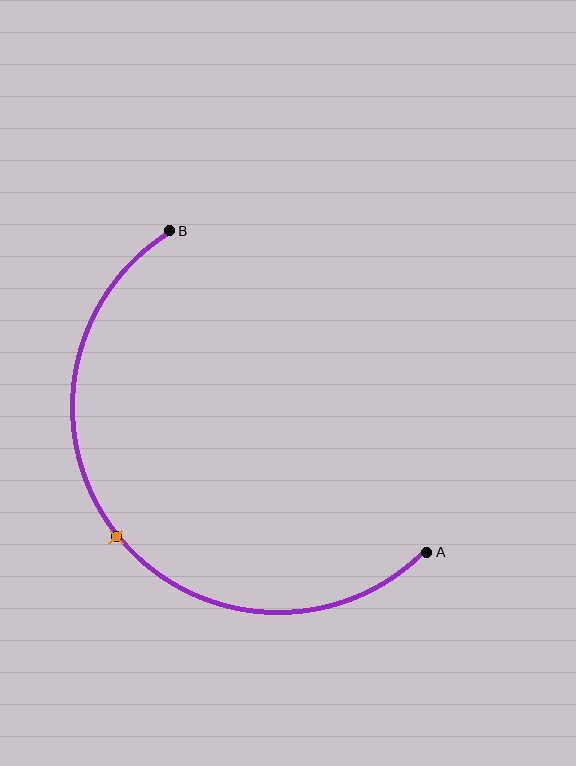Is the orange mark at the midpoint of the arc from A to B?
Yes. The orange mark lies on the arc at equal arc-length from both A and B — it is the arc midpoint.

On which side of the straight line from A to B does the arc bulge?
The arc bulges below and to the left of the straight line connecting A and B.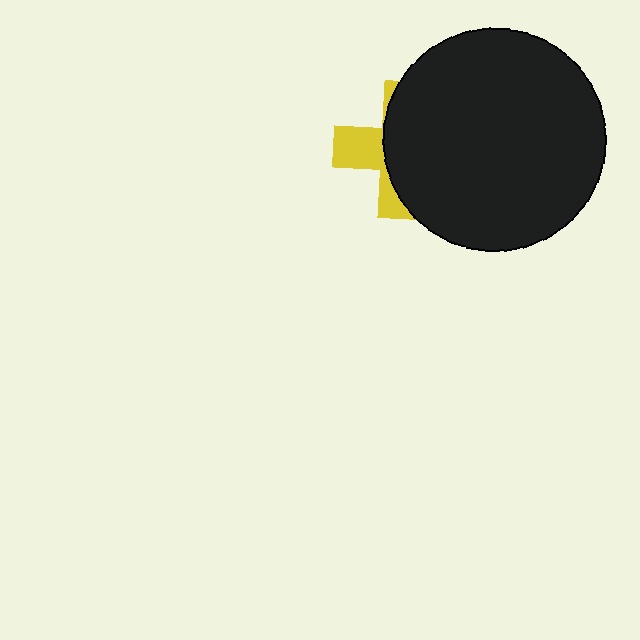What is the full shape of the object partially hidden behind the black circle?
The partially hidden object is a yellow cross.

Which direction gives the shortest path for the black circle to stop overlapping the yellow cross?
Moving right gives the shortest separation.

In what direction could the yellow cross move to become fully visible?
The yellow cross could move left. That would shift it out from behind the black circle entirely.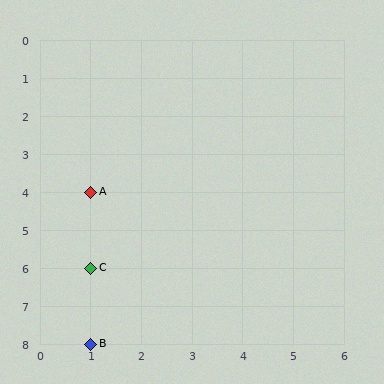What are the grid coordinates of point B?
Point B is at grid coordinates (1, 8).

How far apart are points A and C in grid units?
Points A and C are 2 rows apart.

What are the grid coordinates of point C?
Point C is at grid coordinates (1, 6).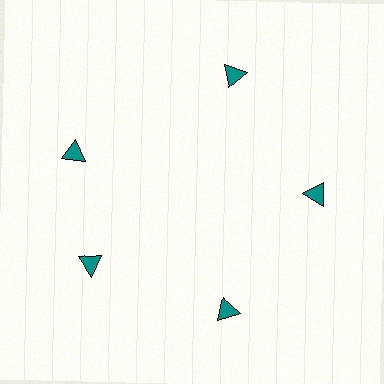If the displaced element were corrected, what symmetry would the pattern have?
It would have 5-fold rotational symmetry — the pattern would map onto itself every 72 degrees.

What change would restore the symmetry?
The symmetry would be restored by rotating it back into even spacing with its neighbors so that all 5 triangles sit at equal angles and equal distance from the center.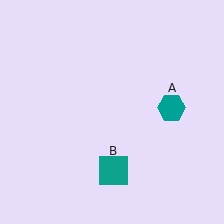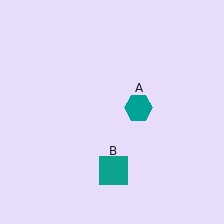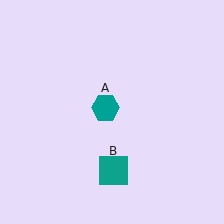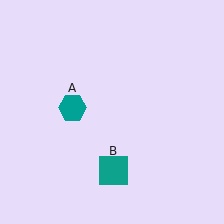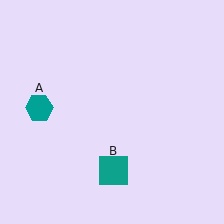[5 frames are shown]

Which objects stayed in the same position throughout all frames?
Teal square (object B) remained stationary.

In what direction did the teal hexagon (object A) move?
The teal hexagon (object A) moved left.